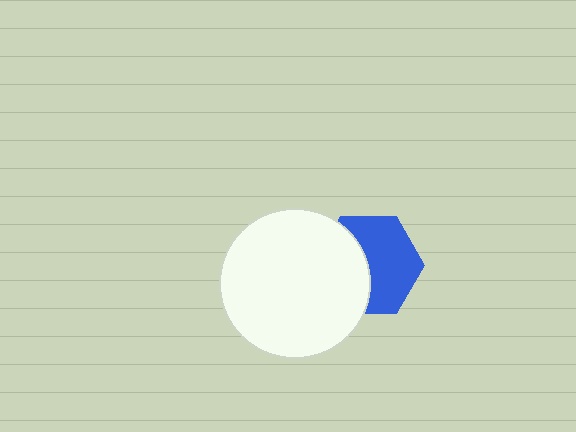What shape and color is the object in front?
The object in front is a white circle.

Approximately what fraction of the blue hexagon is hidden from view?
Roughly 43% of the blue hexagon is hidden behind the white circle.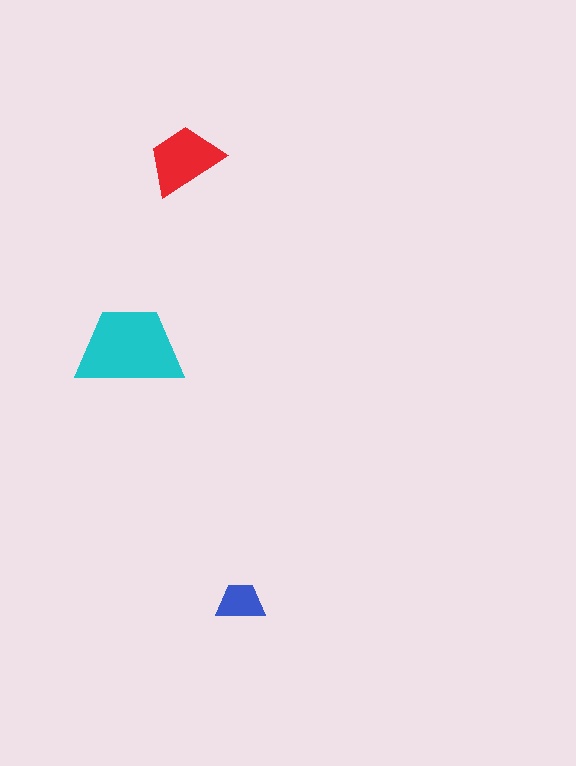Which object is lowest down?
The blue trapezoid is bottommost.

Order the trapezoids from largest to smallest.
the cyan one, the red one, the blue one.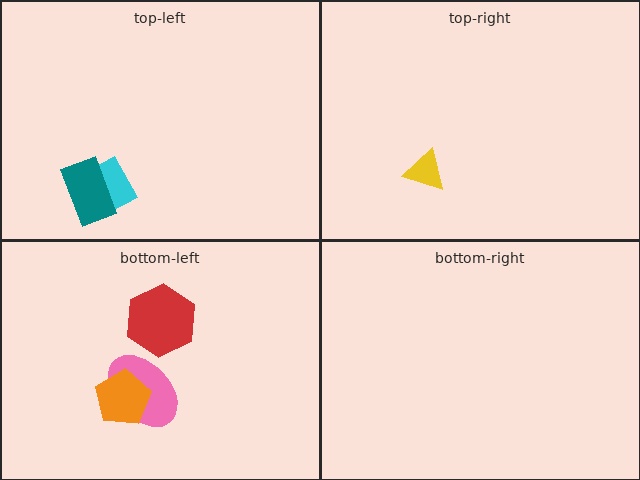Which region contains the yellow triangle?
The top-right region.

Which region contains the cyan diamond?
The top-left region.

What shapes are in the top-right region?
The yellow triangle.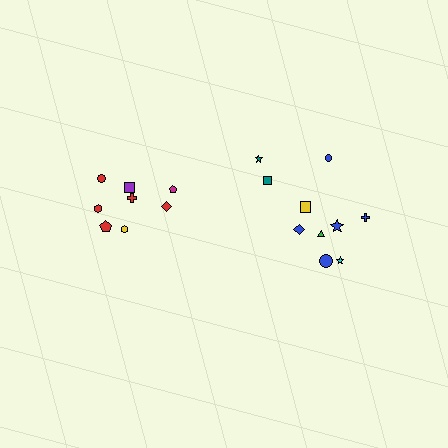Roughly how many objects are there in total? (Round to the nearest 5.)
Roughly 20 objects in total.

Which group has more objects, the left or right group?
The right group.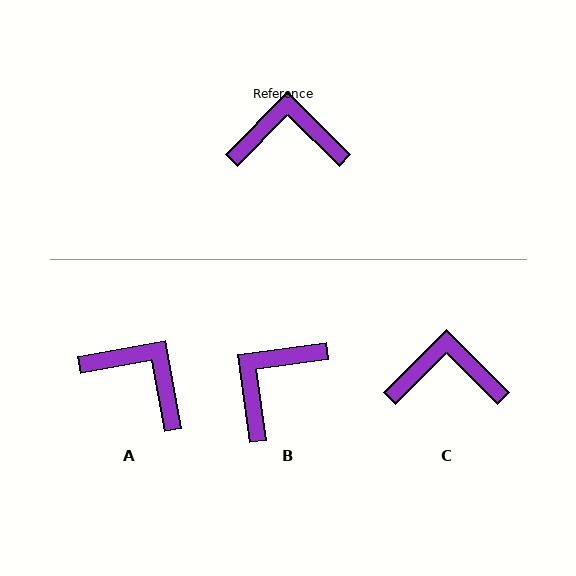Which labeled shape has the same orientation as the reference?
C.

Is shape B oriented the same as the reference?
No, it is off by about 52 degrees.